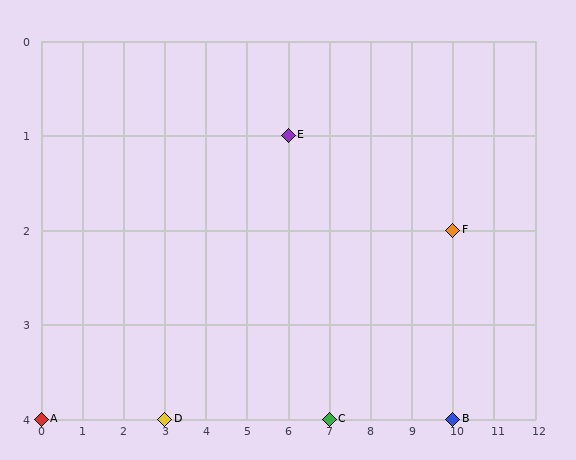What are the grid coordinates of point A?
Point A is at grid coordinates (0, 4).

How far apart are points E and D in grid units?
Points E and D are 3 columns and 3 rows apart (about 4.2 grid units diagonally).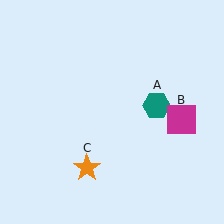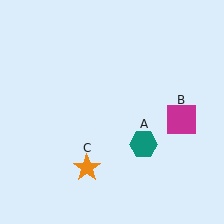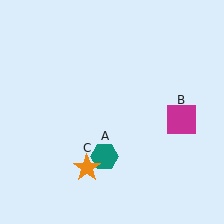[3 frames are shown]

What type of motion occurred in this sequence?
The teal hexagon (object A) rotated clockwise around the center of the scene.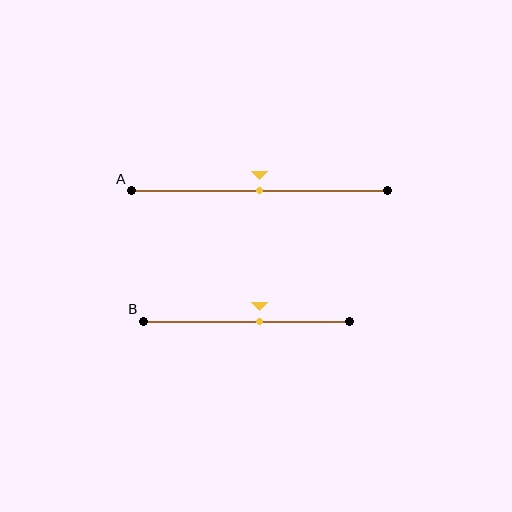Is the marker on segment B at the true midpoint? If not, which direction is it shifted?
No, the marker on segment B is shifted to the right by about 6% of the segment length.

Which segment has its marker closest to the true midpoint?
Segment A has its marker closest to the true midpoint.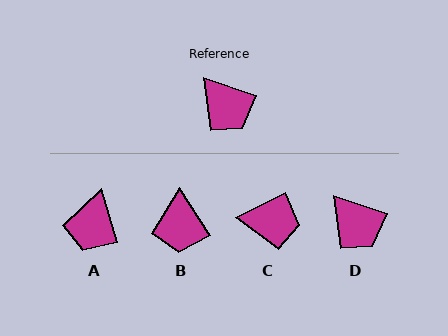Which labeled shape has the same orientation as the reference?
D.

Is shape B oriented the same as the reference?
No, it is off by about 38 degrees.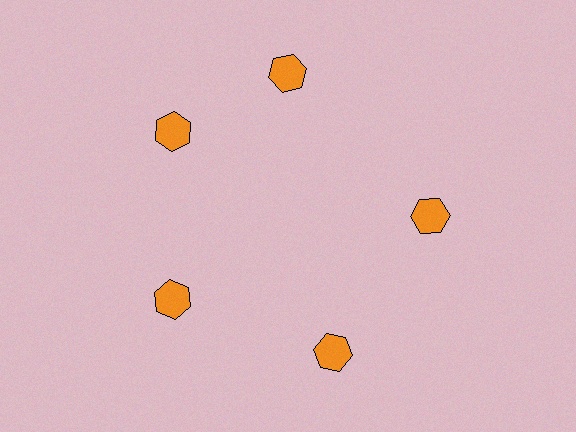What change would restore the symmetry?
The symmetry would be restored by rotating it back into even spacing with its neighbors so that all 5 hexagons sit at equal angles and equal distance from the center.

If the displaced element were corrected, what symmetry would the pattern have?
It would have 5-fold rotational symmetry — the pattern would map onto itself every 72 degrees.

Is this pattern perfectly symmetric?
No. The 5 orange hexagons are arranged in a ring, but one element near the 1 o'clock position is rotated out of alignment along the ring, breaking the 5-fold rotational symmetry.